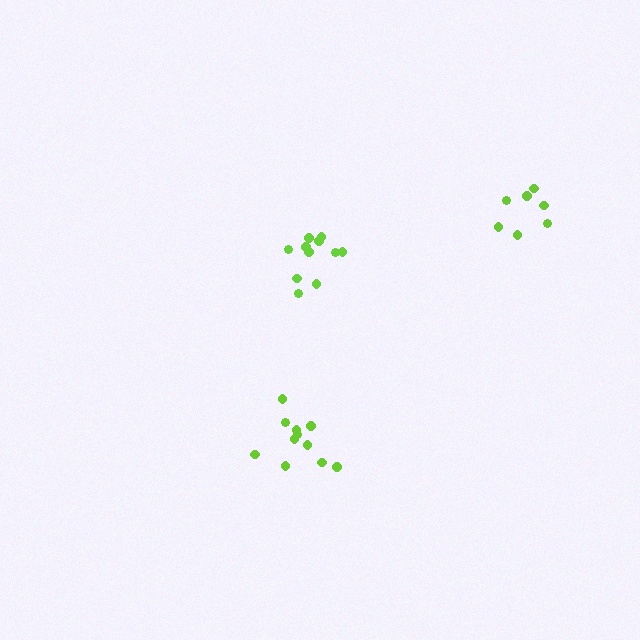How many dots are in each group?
Group 1: 11 dots, Group 2: 11 dots, Group 3: 7 dots (29 total).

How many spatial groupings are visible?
There are 3 spatial groupings.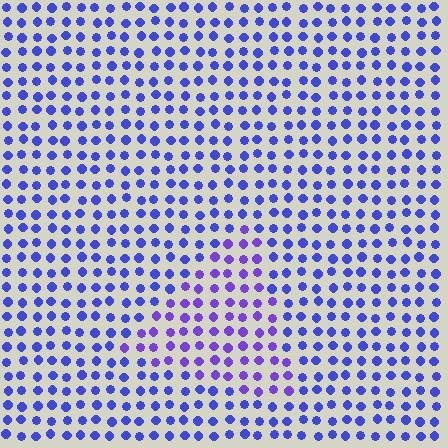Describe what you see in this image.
The image is filled with small blue elements in a uniform arrangement. A triangle-shaped region is visible where the elements are tinted to a slightly different hue, forming a subtle color boundary.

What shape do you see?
I see a triangle.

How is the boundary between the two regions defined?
The boundary is defined purely by a slight shift in hue (about 27 degrees). Spacing, size, and orientation are identical on both sides.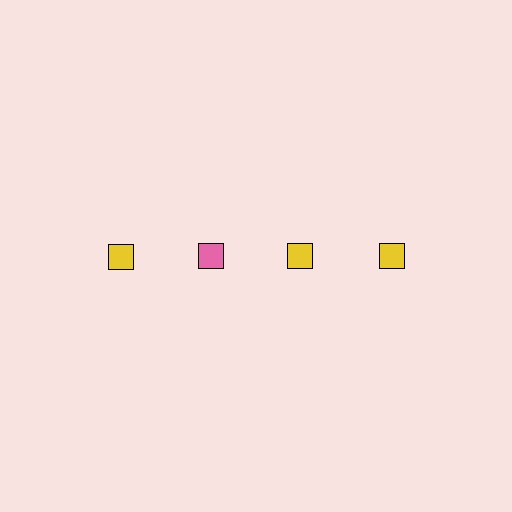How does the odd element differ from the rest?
It has a different color: pink instead of yellow.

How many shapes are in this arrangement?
There are 4 shapes arranged in a grid pattern.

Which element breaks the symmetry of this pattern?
The pink square in the top row, second from left column breaks the symmetry. All other shapes are yellow squares.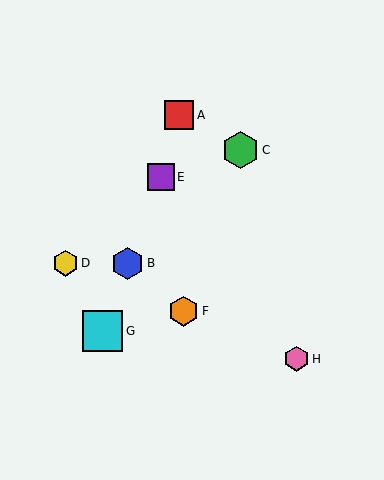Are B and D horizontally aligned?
Yes, both are at y≈263.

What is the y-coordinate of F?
Object F is at y≈311.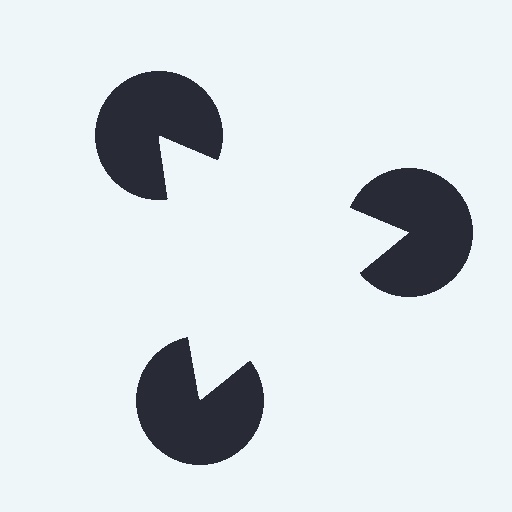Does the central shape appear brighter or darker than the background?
It typically appears slightly brighter than the background, even though no actual brightness change is drawn.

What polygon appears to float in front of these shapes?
An illusory triangle — its edges are inferred from the aligned wedge cuts in the pac-man discs, not physically drawn.